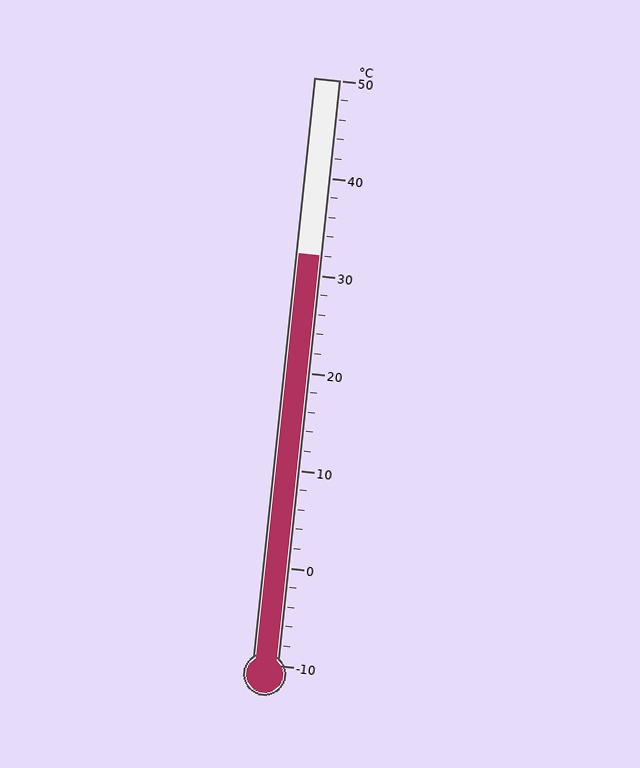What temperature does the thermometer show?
The thermometer shows approximately 32°C.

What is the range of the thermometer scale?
The thermometer scale ranges from -10°C to 50°C.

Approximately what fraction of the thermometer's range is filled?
The thermometer is filled to approximately 70% of its range.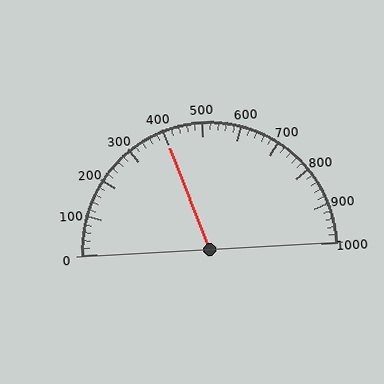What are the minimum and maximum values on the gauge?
The gauge ranges from 0 to 1000.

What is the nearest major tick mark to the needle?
The nearest major tick mark is 400.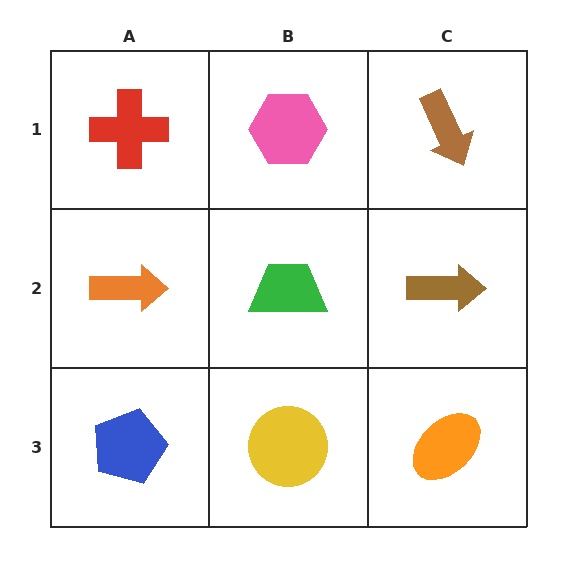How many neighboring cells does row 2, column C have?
3.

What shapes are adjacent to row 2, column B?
A pink hexagon (row 1, column B), a yellow circle (row 3, column B), an orange arrow (row 2, column A), a brown arrow (row 2, column C).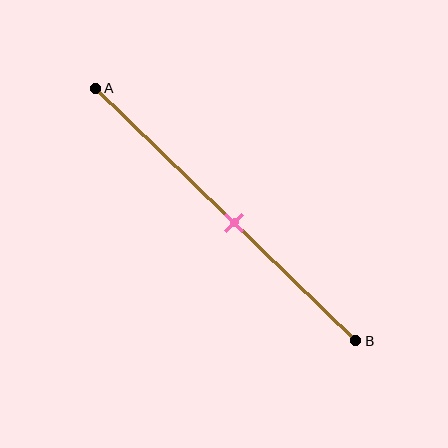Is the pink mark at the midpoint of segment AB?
No, the mark is at about 55% from A, not at the 50% midpoint.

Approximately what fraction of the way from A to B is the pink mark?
The pink mark is approximately 55% of the way from A to B.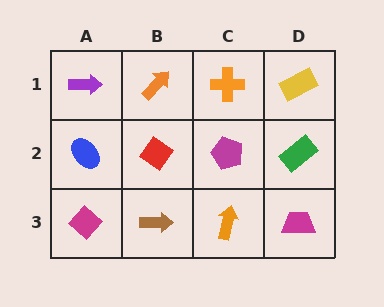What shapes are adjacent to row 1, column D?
A green rectangle (row 2, column D), an orange cross (row 1, column C).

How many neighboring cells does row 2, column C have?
4.